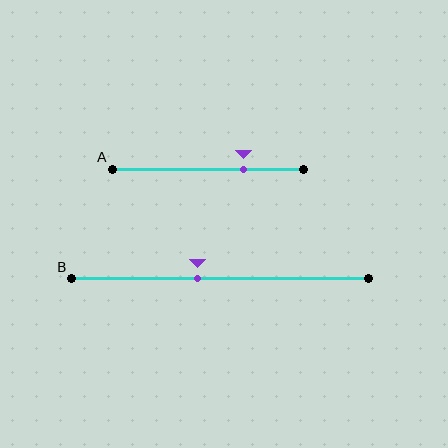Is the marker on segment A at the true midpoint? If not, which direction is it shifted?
No, the marker on segment A is shifted to the right by about 18% of the segment length.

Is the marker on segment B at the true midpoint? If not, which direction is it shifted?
No, the marker on segment B is shifted to the left by about 8% of the segment length.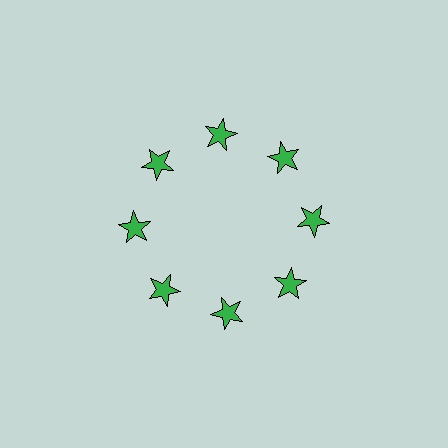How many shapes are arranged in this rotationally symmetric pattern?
There are 8 shapes, arranged in 8 groups of 1.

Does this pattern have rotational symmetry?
Yes, this pattern has 8-fold rotational symmetry. It looks the same after rotating 45 degrees around the center.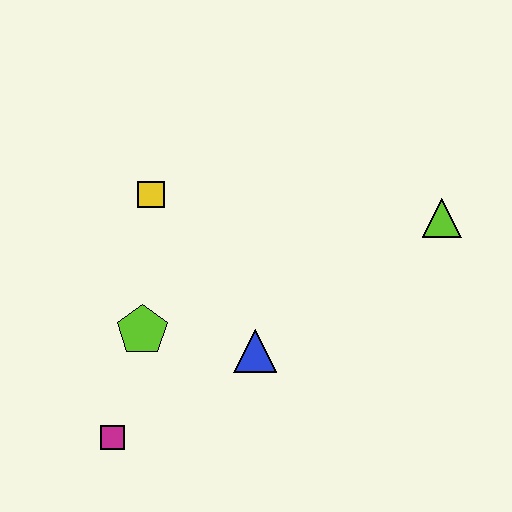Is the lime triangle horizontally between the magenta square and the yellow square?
No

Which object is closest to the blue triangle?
The lime pentagon is closest to the blue triangle.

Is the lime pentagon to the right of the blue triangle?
No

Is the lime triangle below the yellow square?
Yes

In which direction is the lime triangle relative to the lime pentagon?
The lime triangle is to the right of the lime pentagon.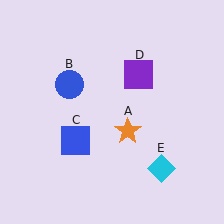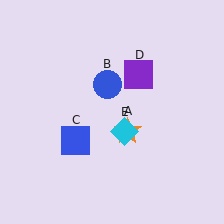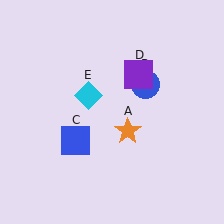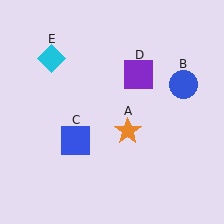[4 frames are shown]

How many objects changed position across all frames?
2 objects changed position: blue circle (object B), cyan diamond (object E).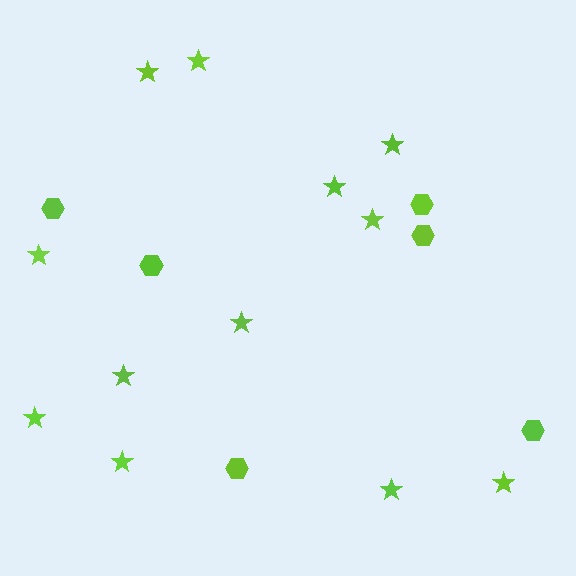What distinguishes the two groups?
There are 2 groups: one group of hexagons (6) and one group of stars (12).